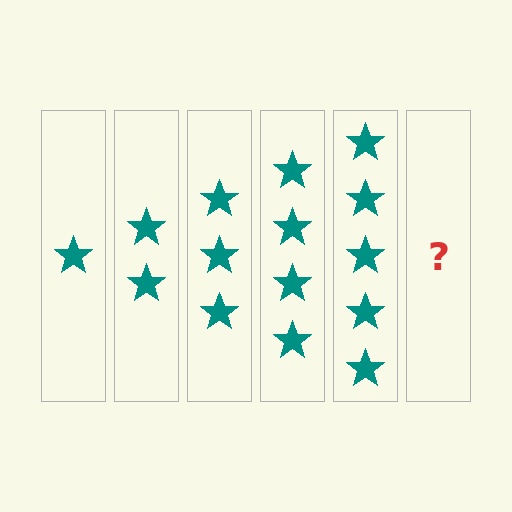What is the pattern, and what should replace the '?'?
The pattern is that each step adds one more star. The '?' should be 6 stars.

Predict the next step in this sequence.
The next step is 6 stars.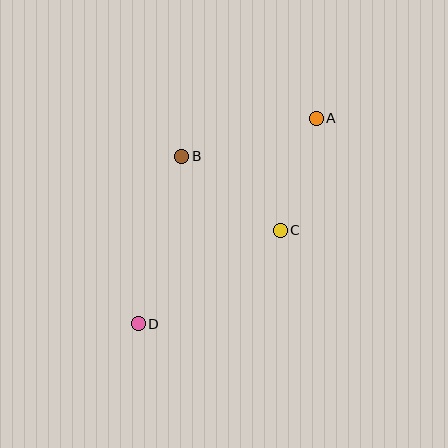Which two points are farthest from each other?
Points A and D are farthest from each other.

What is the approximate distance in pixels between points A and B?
The distance between A and B is approximately 140 pixels.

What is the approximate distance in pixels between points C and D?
The distance between C and D is approximately 170 pixels.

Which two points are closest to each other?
Points A and C are closest to each other.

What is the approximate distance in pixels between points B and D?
The distance between B and D is approximately 173 pixels.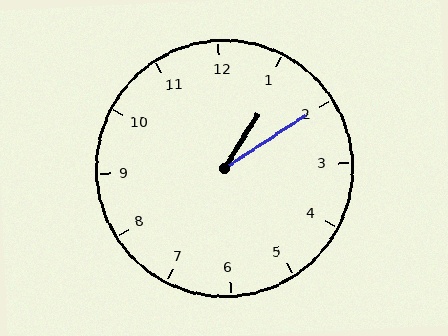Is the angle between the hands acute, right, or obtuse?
It is acute.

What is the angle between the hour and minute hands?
Approximately 25 degrees.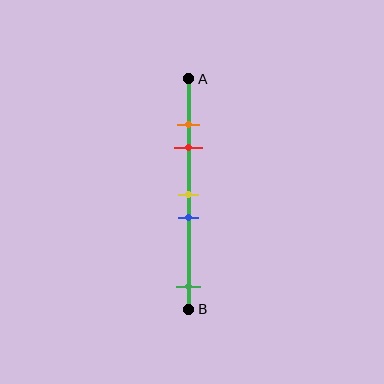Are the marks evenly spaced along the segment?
No, the marks are not evenly spaced.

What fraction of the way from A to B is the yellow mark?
The yellow mark is approximately 50% (0.5) of the way from A to B.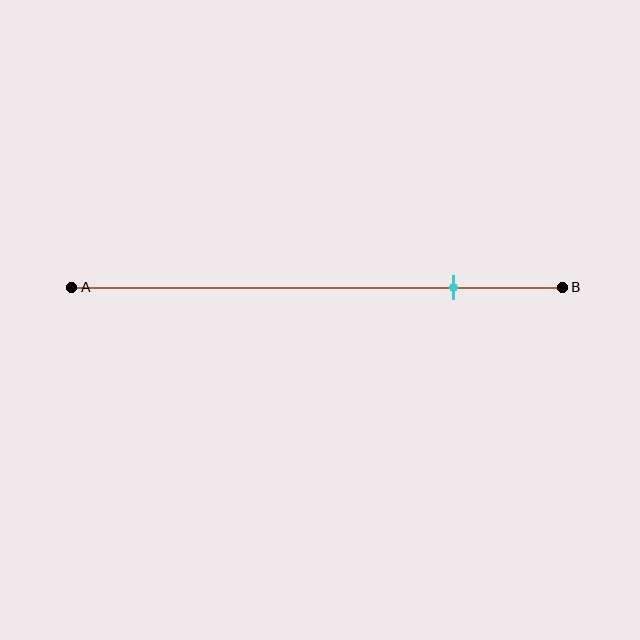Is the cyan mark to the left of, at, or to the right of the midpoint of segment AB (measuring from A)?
The cyan mark is to the right of the midpoint of segment AB.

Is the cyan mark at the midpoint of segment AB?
No, the mark is at about 80% from A, not at the 50% midpoint.